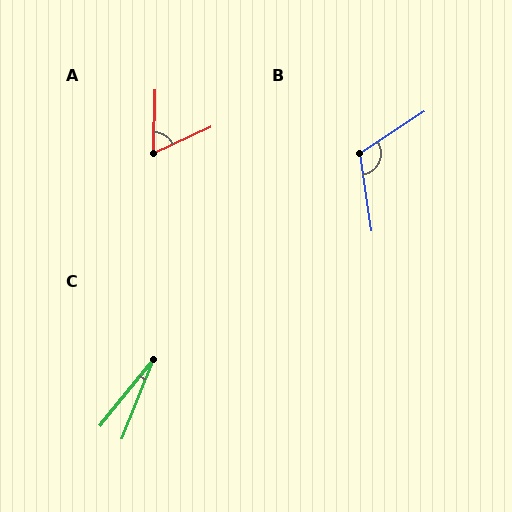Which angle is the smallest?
C, at approximately 17 degrees.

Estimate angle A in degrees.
Approximately 63 degrees.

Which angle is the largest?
B, at approximately 114 degrees.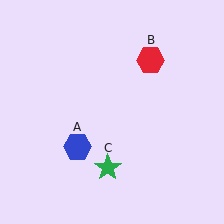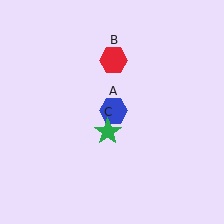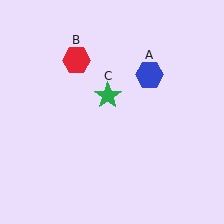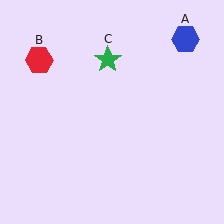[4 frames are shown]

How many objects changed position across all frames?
3 objects changed position: blue hexagon (object A), red hexagon (object B), green star (object C).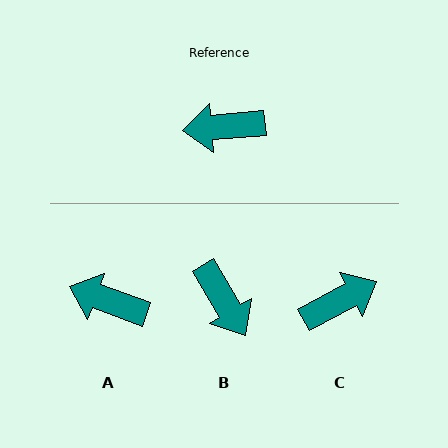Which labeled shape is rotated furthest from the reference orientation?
C, about 157 degrees away.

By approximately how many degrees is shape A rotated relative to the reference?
Approximately 25 degrees clockwise.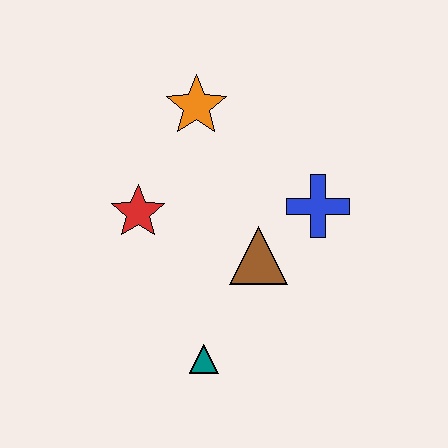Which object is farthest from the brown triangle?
The orange star is farthest from the brown triangle.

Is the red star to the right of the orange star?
No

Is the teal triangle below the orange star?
Yes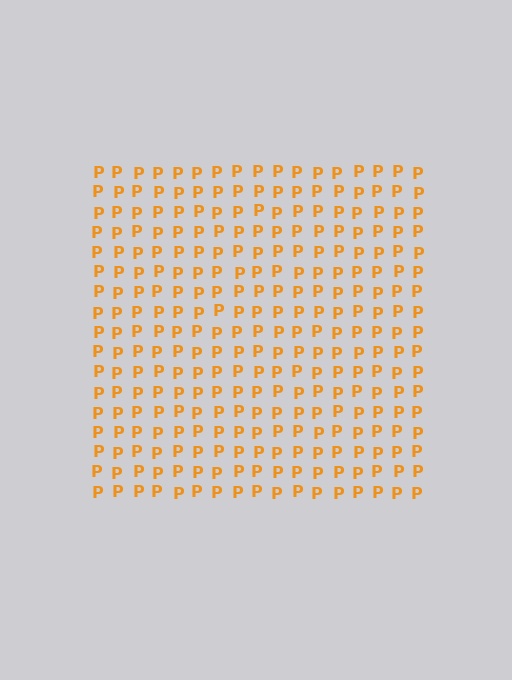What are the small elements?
The small elements are letter P's.